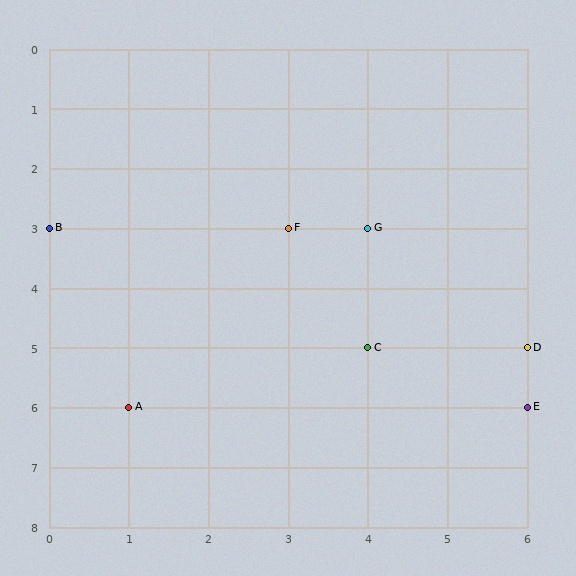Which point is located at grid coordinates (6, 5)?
Point D is at (6, 5).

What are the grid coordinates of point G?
Point G is at grid coordinates (4, 3).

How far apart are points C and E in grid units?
Points C and E are 2 columns and 1 row apart (about 2.2 grid units diagonally).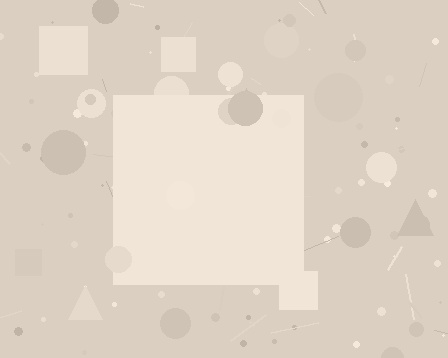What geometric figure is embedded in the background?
A square is embedded in the background.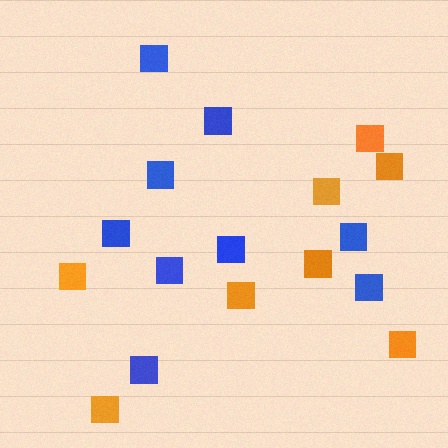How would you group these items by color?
There are 2 groups: one group of blue squares (9) and one group of orange squares (8).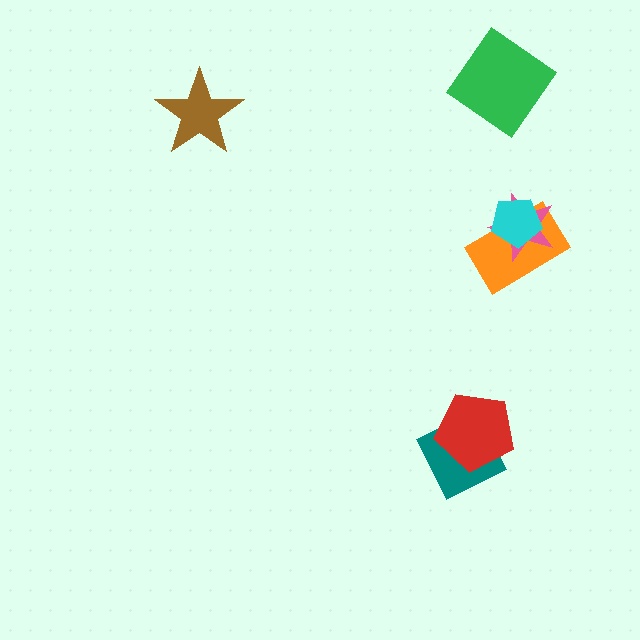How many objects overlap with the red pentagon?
1 object overlaps with the red pentagon.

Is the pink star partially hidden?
Yes, it is partially covered by another shape.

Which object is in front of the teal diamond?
The red pentagon is in front of the teal diamond.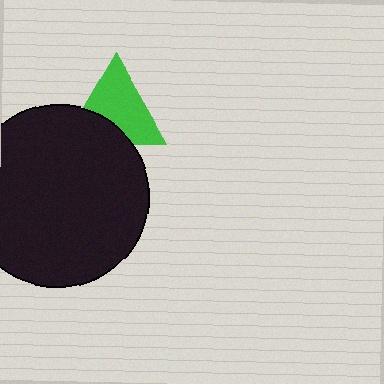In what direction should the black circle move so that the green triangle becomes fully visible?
The black circle should move down. That is the shortest direction to clear the overlap and leave the green triangle fully visible.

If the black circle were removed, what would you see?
You would see the complete green triangle.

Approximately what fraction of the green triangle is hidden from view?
Roughly 31% of the green triangle is hidden behind the black circle.